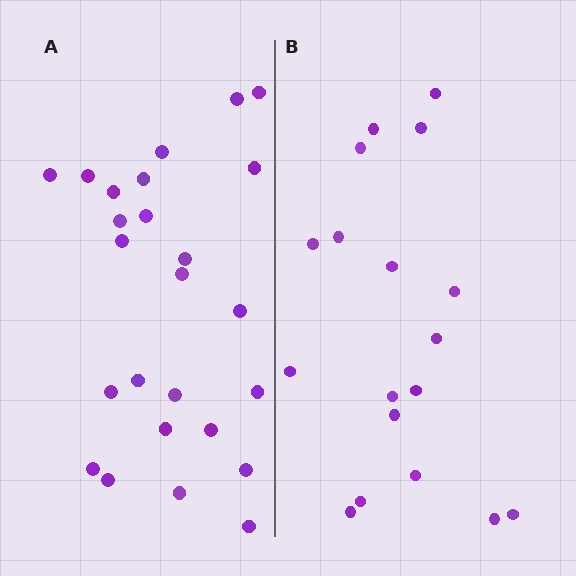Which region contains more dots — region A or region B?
Region A (the left region) has more dots.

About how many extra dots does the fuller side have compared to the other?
Region A has roughly 8 or so more dots than region B.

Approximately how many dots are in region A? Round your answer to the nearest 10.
About 20 dots. (The exact count is 25, which rounds to 20.)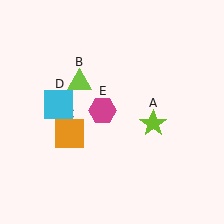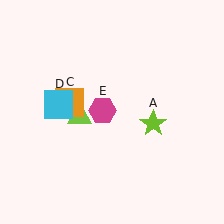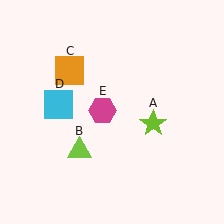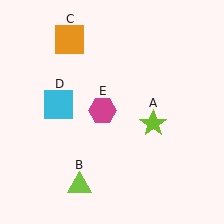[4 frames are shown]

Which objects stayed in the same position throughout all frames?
Lime star (object A) and cyan square (object D) and magenta hexagon (object E) remained stationary.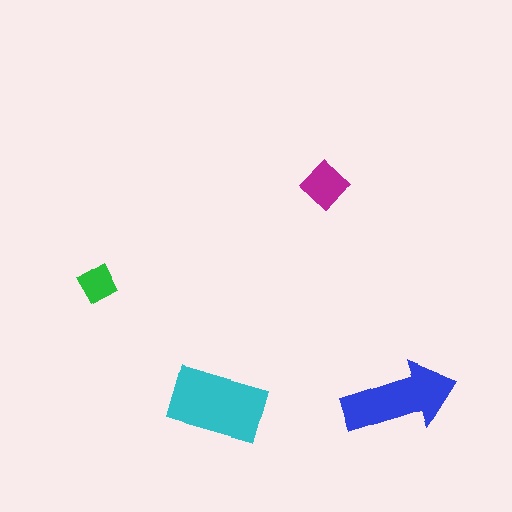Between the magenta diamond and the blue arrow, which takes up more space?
The blue arrow.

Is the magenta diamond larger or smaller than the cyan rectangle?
Smaller.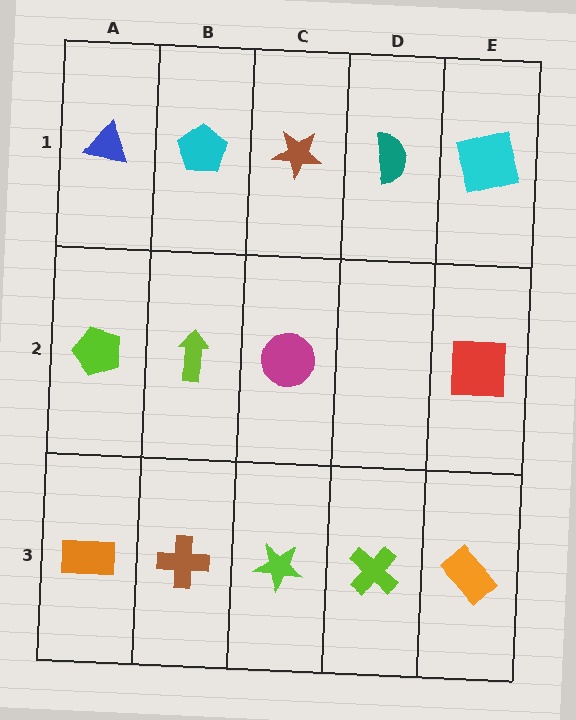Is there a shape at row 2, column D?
No, that cell is empty.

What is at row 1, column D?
A teal semicircle.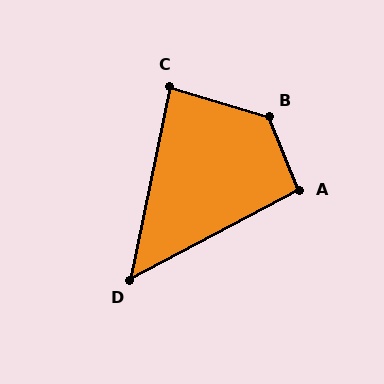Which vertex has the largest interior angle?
B, at approximately 129 degrees.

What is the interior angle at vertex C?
Approximately 85 degrees (acute).